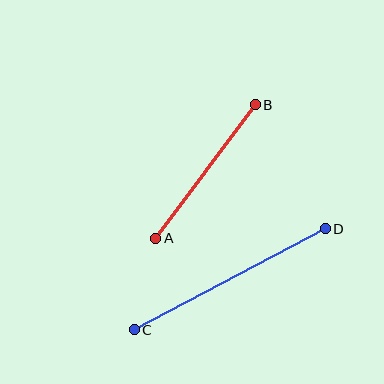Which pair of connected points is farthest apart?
Points C and D are farthest apart.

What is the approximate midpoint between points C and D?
The midpoint is at approximately (230, 279) pixels.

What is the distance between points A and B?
The distance is approximately 167 pixels.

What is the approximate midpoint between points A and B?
The midpoint is at approximately (205, 171) pixels.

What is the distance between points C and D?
The distance is approximately 216 pixels.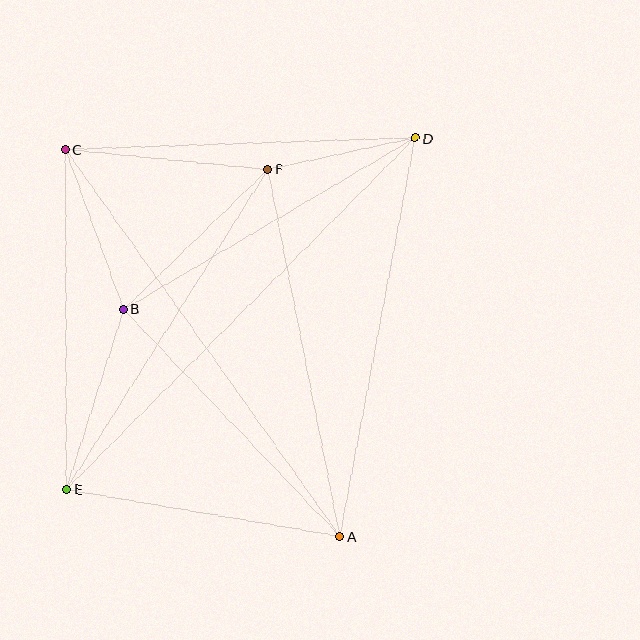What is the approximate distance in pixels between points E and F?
The distance between E and F is approximately 378 pixels.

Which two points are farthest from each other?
Points D and E are farthest from each other.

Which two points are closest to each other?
Points D and F are closest to each other.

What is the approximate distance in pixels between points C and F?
The distance between C and F is approximately 204 pixels.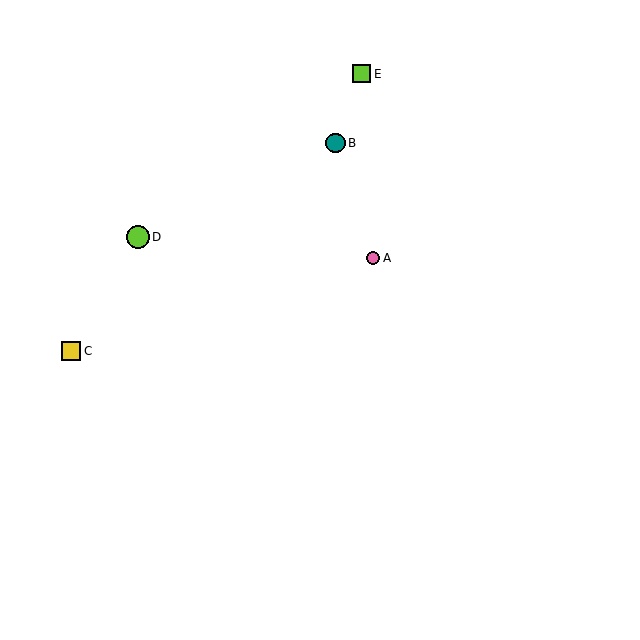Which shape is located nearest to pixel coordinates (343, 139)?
The teal circle (labeled B) at (335, 143) is nearest to that location.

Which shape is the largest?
The lime circle (labeled D) is the largest.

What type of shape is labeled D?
Shape D is a lime circle.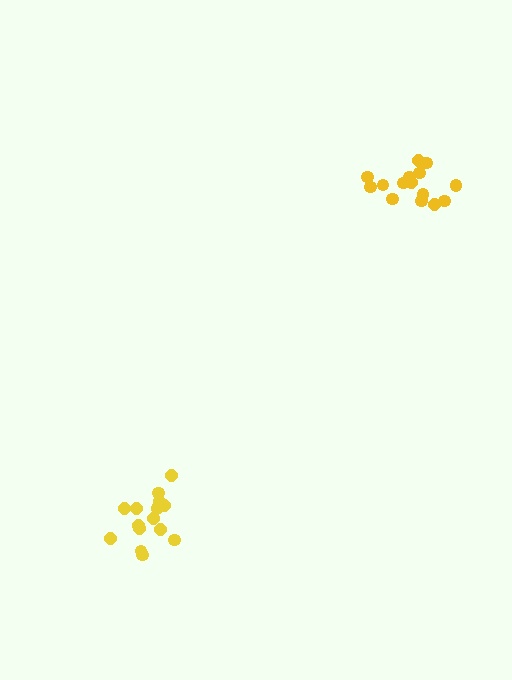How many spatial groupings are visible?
There are 2 spatial groupings.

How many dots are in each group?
Group 1: 15 dots, Group 2: 15 dots (30 total).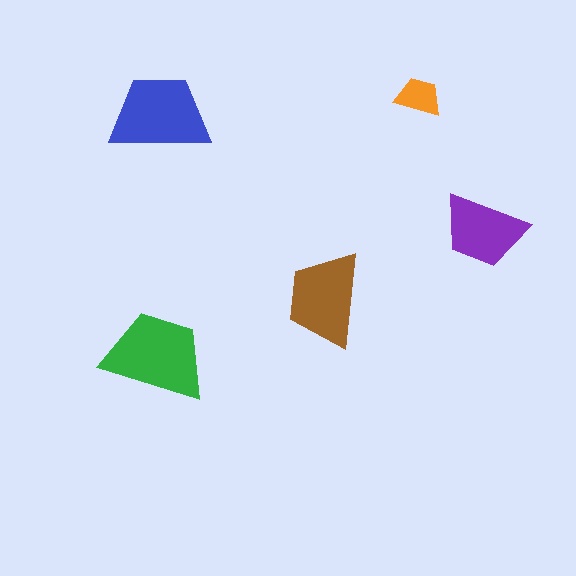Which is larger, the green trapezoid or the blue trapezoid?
The green one.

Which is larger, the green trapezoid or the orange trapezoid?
The green one.